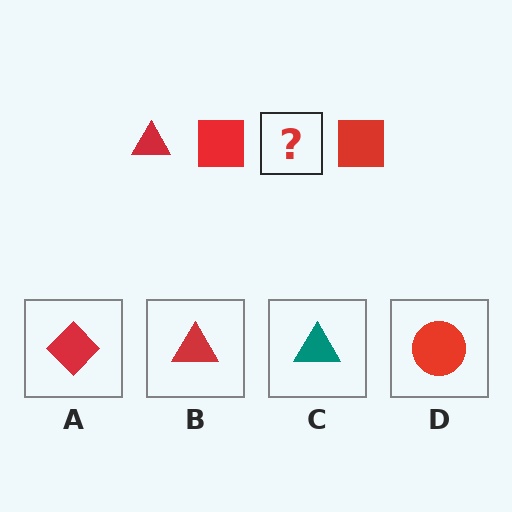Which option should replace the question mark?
Option B.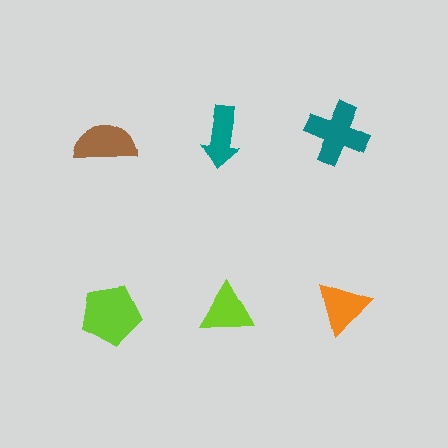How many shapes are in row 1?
3 shapes.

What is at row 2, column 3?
An orange triangle.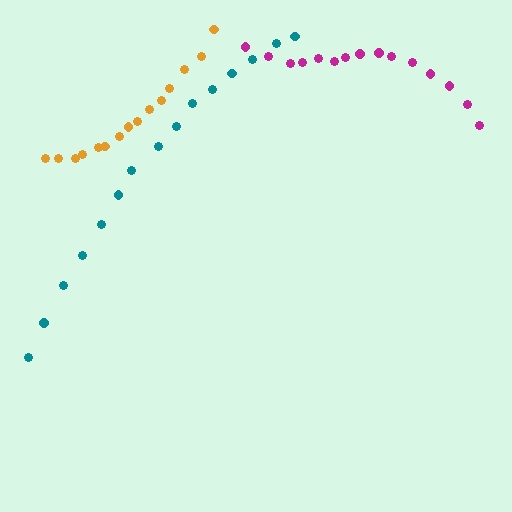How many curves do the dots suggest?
There are 3 distinct paths.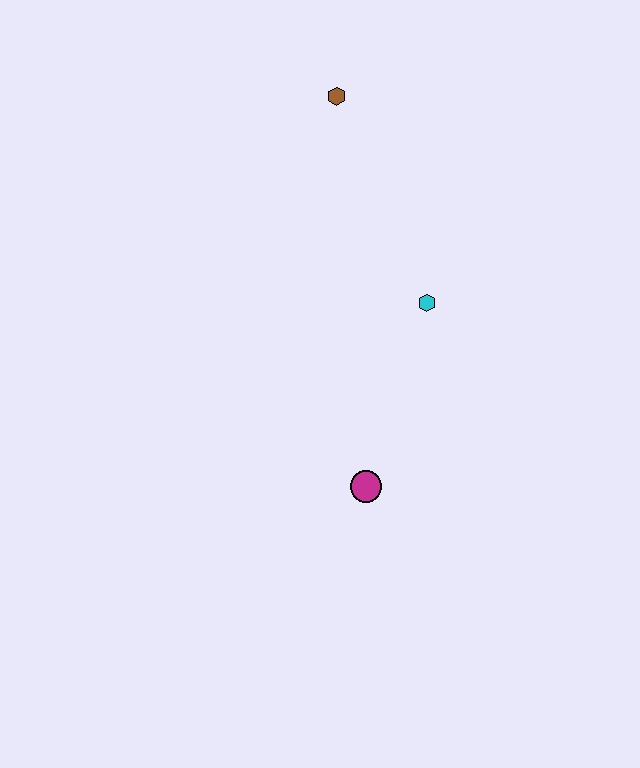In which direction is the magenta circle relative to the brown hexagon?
The magenta circle is below the brown hexagon.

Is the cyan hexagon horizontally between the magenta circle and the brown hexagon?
No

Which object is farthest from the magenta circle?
The brown hexagon is farthest from the magenta circle.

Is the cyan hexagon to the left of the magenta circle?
No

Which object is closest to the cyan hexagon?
The magenta circle is closest to the cyan hexagon.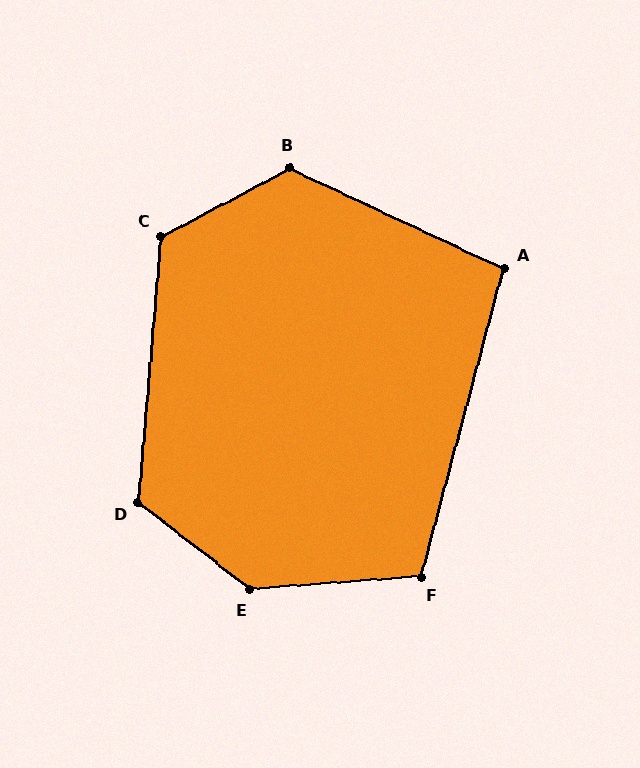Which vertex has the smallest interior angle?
A, at approximately 100 degrees.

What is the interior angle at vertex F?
Approximately 110 degrees (obtuse).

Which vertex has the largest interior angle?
E, at approximately 138 degrees.